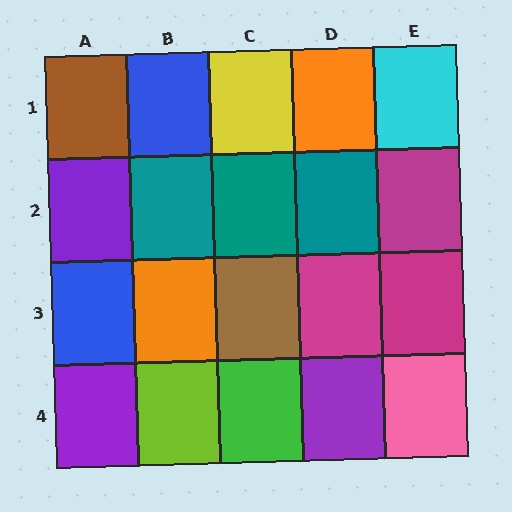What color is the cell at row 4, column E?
Pink.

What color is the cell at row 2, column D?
Teal.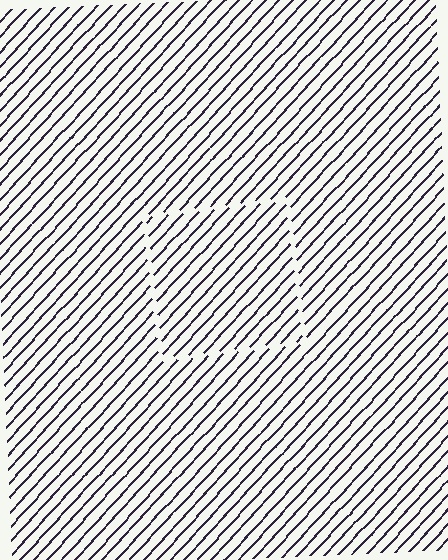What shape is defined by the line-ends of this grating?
An illusory square. The interior of the shape contains the same grating, shifted by half a period — the contour is defined by the phase discontinuity where line-ends from the inner and outer gratings abut.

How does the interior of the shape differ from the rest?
The interior of the shape contains the same grating, shifted by half a period — the contour is defined by the phase discontinuity where line-ends from the inner and outer gratings abut.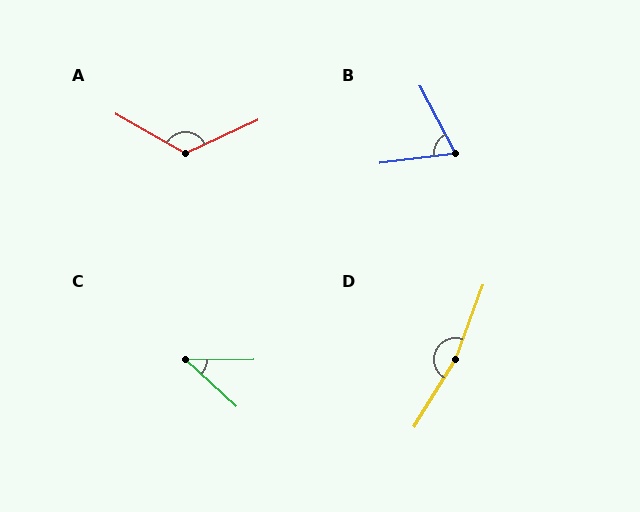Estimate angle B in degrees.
Approximately 69 degrees.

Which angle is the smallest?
C, at approximately 43 degrees.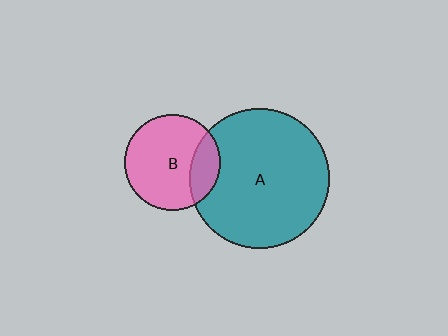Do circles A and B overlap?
Yes.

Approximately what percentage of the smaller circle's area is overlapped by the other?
Approximately 20%.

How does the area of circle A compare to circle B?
Approximately 2.1 times.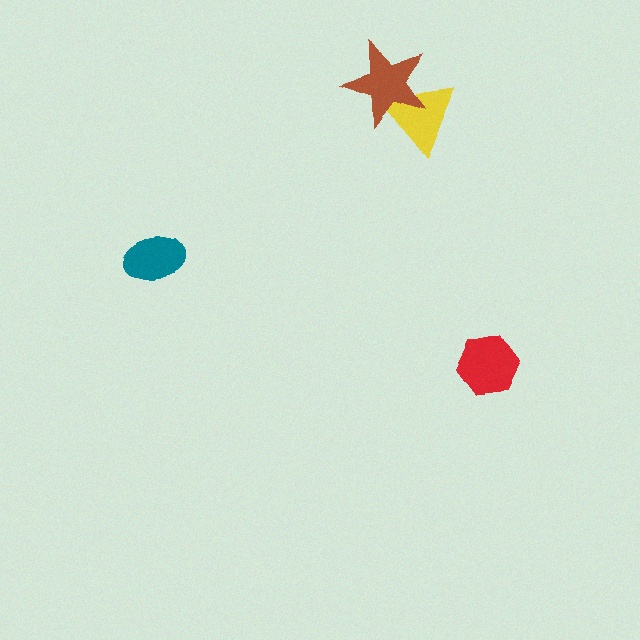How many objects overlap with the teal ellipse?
0 objects overlap with the teal ellipse.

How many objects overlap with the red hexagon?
0 objects overlap with the red hexagon.